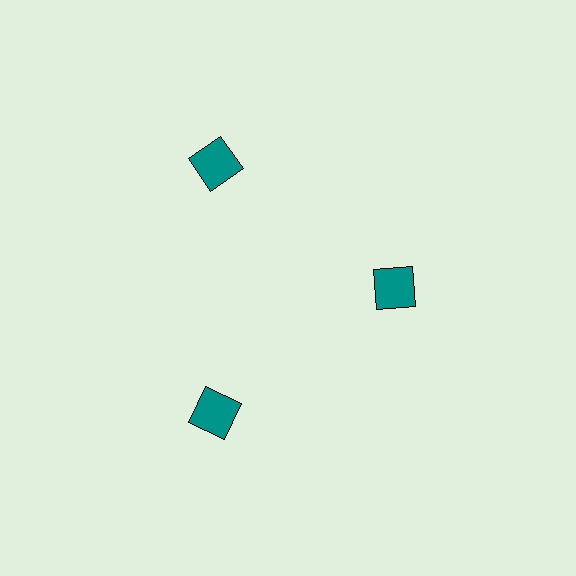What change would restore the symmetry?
The symmetry would be restored by moving it outward, back onto the ring so that all 3 squares sit at equal angles and equal distance from the center.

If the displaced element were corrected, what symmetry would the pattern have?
It would have 3-fold rotational symmetry — the pattern would map onto itself every 120 degrees.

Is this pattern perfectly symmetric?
No. The 3 teal squares are arranged in a ring, but one element near the 3 o'clock position is pulled inward toward the center, breaking the 3-fold rotational symmetry.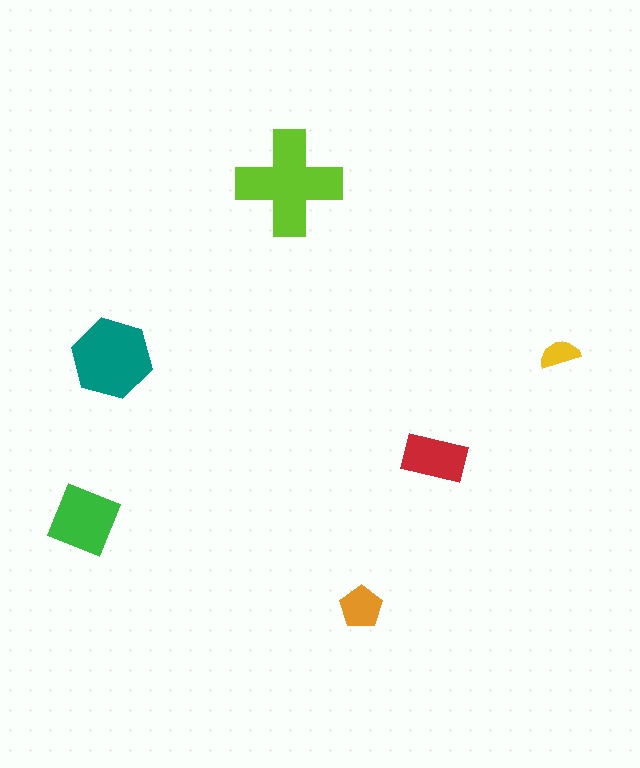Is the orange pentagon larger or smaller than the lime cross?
Smaller.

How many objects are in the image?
There are 6 objects in the image.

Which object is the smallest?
The yellow semicircle.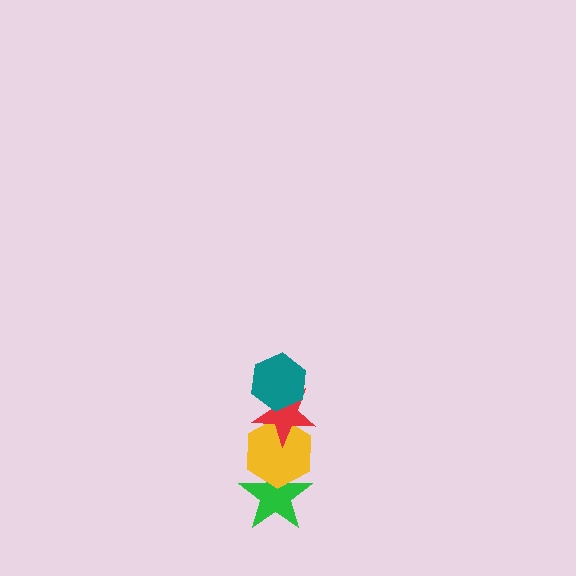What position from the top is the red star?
The red star is 2nd from the top.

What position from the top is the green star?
The green star is 4th from the top.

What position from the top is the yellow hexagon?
The yellow hexagon is 3rd from the top.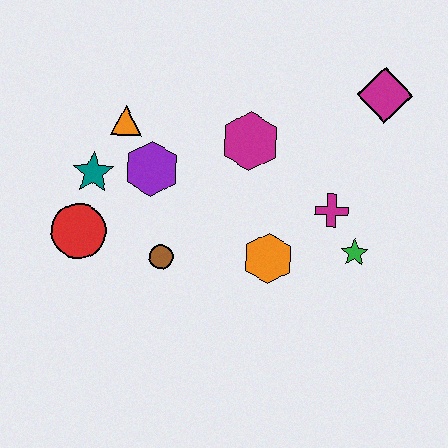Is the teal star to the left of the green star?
Yes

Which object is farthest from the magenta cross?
The red circle is farthest from the magenta cross.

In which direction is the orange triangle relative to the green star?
The orange triangle is to the left of the green star.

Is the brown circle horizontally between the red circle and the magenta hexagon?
Yes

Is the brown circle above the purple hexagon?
No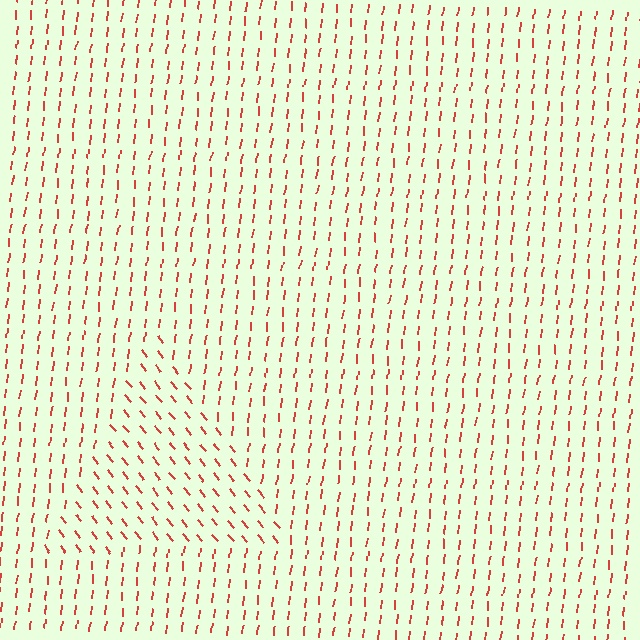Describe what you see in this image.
The image is filled with small red line segments. A triangle region in the image has lines oriented differently from the surrounding lines, creating a visible texture boundary.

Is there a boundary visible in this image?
Yes, there is a texture boundary formed by a change in line orientation.